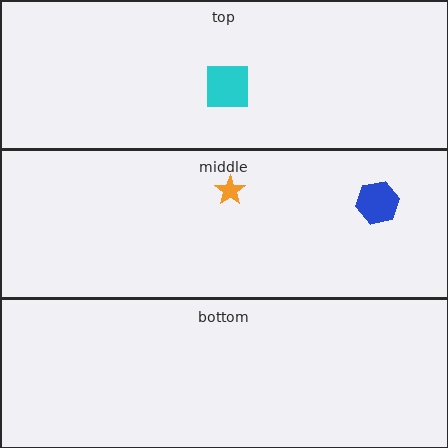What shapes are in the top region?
The cyan square.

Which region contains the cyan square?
The top region.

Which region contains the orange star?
The middle region.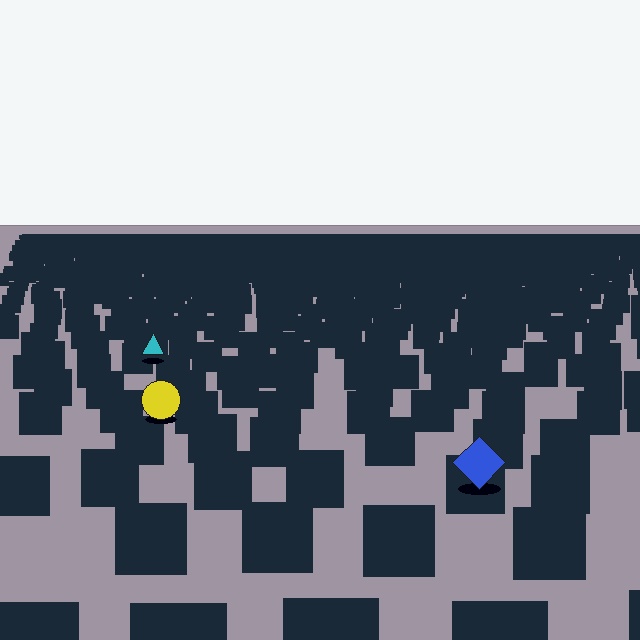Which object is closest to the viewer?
The blue diamond is closest. The texture marks near it are larger and more spread out.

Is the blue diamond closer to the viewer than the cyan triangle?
Yes. The blue diamond is closer — you can tell from the texture gradient: the ground texture is coarser near it.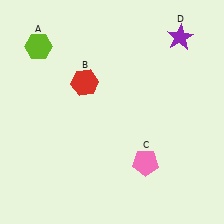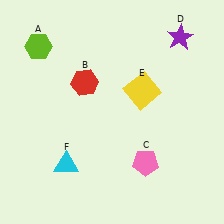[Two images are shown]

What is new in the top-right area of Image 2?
A yellow square (E) was added in the top-right area of Image 2.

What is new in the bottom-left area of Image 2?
A cyan triangle (F) was added in the bottom-left area of Image 2.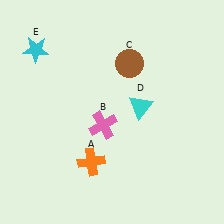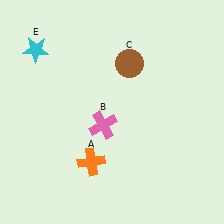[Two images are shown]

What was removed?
The cyan triangle (D) was removed in Image 2.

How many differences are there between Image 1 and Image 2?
There is 1 difference between the two images.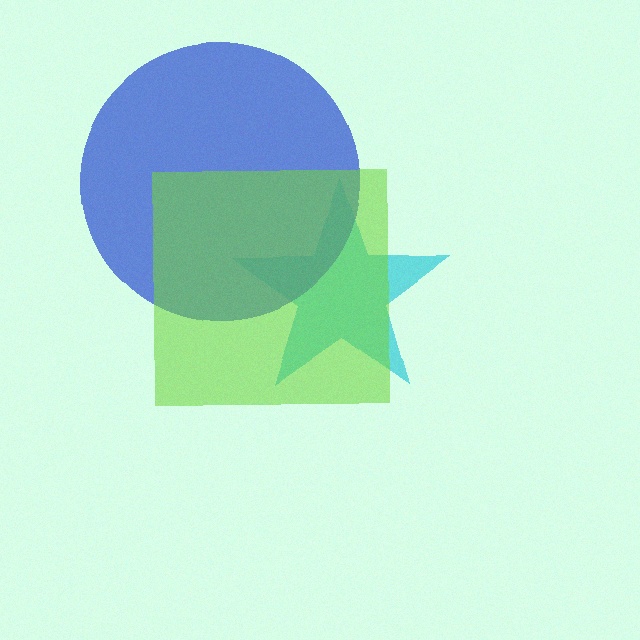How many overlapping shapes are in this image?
There are 3 overlapping shapes in the image.